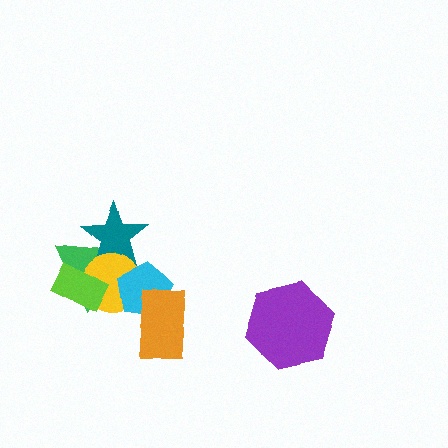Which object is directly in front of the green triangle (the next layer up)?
The teal star is directly in front of the green triangle.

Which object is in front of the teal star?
The yellow circle is in front of the teal star.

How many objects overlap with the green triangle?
4 objects overlap with the green triangle.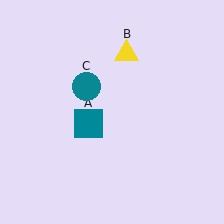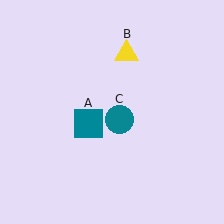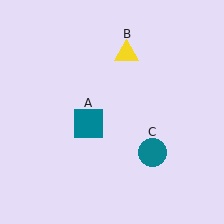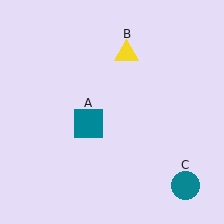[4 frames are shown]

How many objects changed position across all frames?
1 object changed position: teal circle (object C).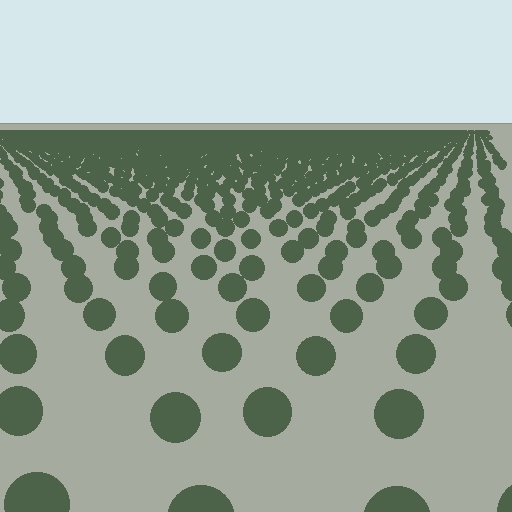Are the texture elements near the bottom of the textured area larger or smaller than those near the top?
Larger. Near the bottom, elements are closer to the viewer and appear at a bigger on-screen size.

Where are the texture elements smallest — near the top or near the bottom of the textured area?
Near the top.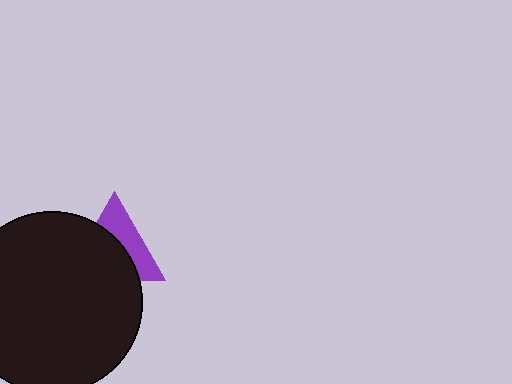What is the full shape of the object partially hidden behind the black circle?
The partially hidden object is a purple triangle.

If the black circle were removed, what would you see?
You would see the complete purple triangle.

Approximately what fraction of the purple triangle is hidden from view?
Roughly 57% of the purple triangle is hidden behind the black circle.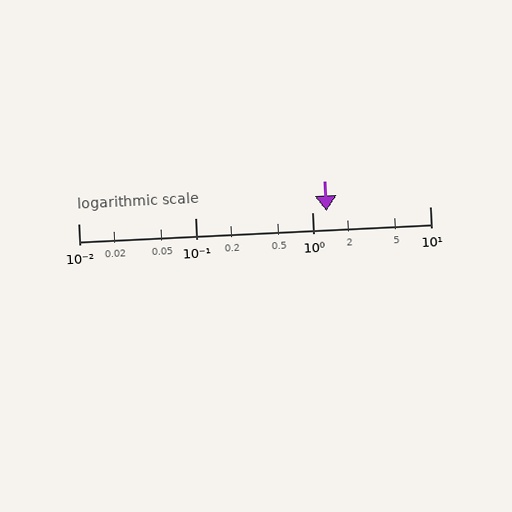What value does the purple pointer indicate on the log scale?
The pointer indicates approximately 1.3.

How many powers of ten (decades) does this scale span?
The scale spans 3 decades, from 0.01 to 10.